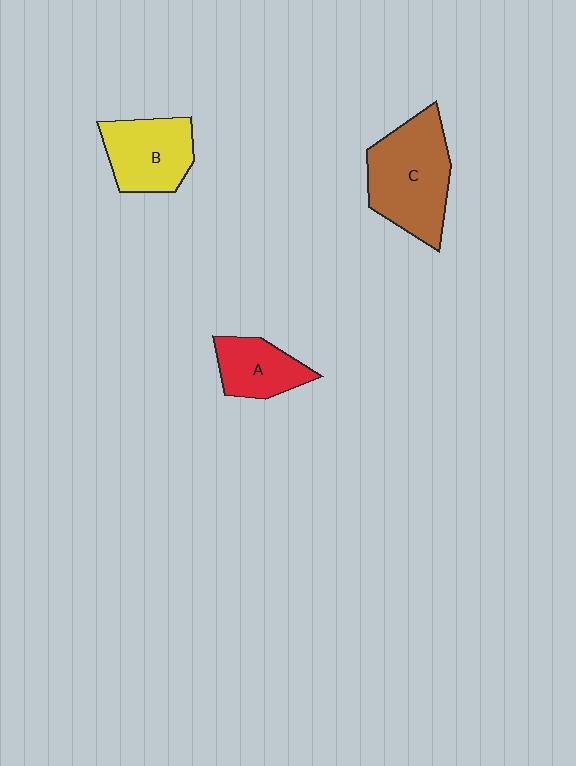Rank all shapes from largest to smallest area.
From largest to smallest: C (brown), B (yellow), A (red).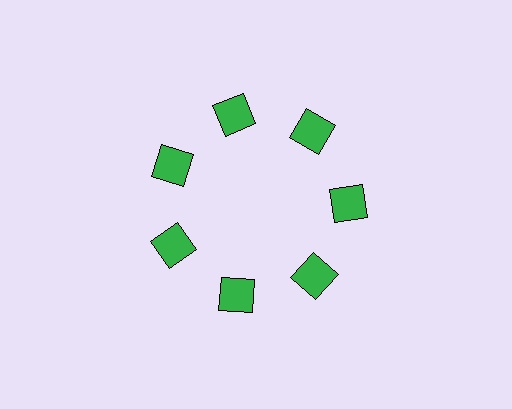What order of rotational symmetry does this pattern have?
This pattern has 7-fold rotational symmetry.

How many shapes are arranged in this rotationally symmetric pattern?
There are 7 shapes, arranged in 7 groups of 1.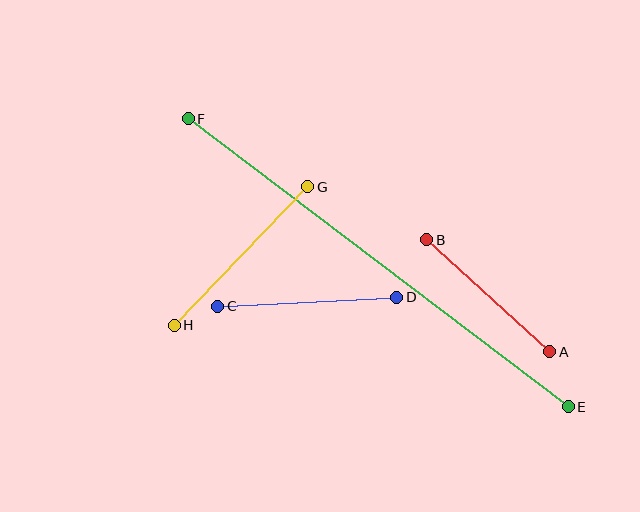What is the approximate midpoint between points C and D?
The midpoint is at approximately (307, 302) pixels.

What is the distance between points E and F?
The distance is approximately 476 pixels.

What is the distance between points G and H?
The distance is approximately 192 pixels.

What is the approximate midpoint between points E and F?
The midpoint is at approximately (378, 263) pixels.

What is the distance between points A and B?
The distance is approximately 167 pixels.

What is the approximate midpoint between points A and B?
The midpoint is at approximately (488, 296) pixels.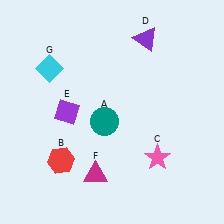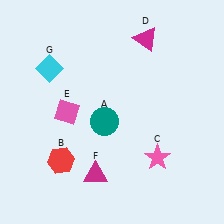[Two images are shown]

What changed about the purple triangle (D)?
In Image 1, D is purple. In Image 2, it changed to magenta.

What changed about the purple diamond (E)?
In Image 1, E is purple. In Image 2, it changed to pink.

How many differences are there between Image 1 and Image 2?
There are 2 differences between the two images.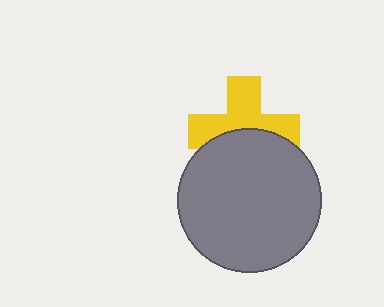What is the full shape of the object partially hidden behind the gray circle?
The partially hidden object is a yellow cross.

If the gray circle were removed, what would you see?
You would see the complete yellow cross.